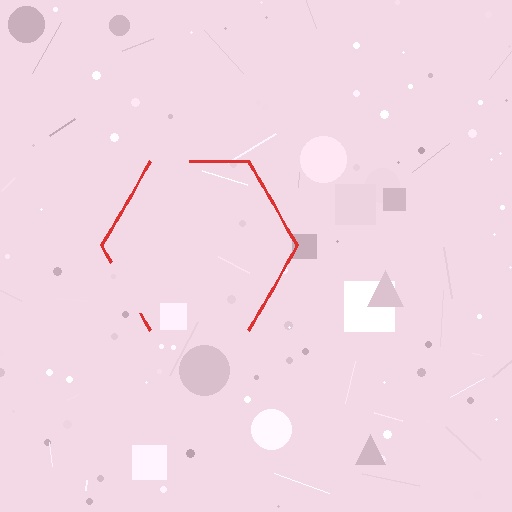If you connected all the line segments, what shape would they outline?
They would outline a hexagon.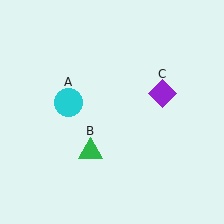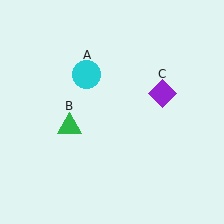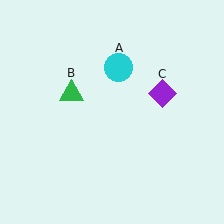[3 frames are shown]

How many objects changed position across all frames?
2 objects changed position: cyan circle (object A), green triangle (object B).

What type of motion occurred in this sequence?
The cyan circle (object A), green triangle (object B) rotated clockwise around the center of the scene.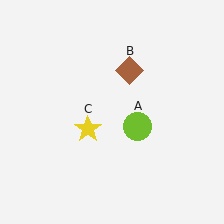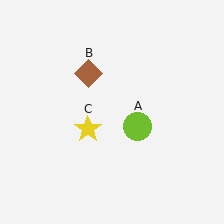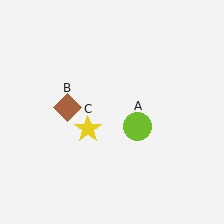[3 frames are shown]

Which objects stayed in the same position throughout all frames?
Lime circle (object A) and yellow star (object C) remained stationary.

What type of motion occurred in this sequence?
The brown diamond (object B) rotated counterclockwise around the center of the scene.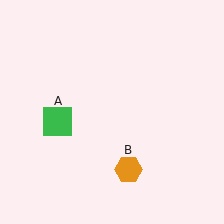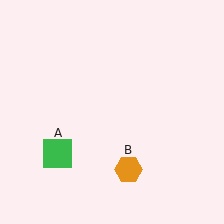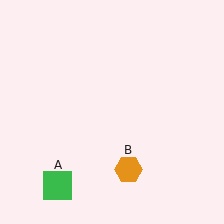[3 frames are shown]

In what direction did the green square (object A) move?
The green square (object A) moved down.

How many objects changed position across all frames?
1 object changed position: green square (object A).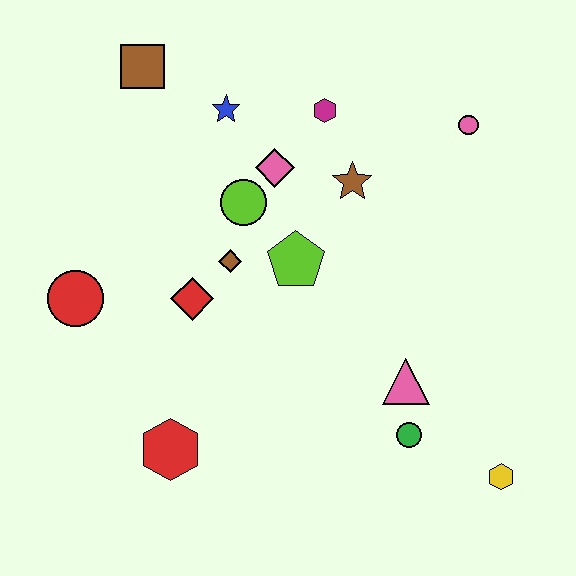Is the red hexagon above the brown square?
No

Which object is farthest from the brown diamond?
The yellow hexagon is farthest from the brown diamond.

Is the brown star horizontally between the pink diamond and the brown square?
No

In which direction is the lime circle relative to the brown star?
The lime circle is to the left of the brown star.